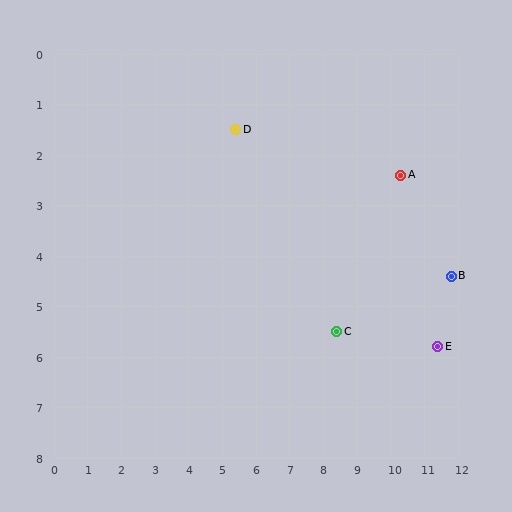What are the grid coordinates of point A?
Point A is at approximately (10.3, 2.4).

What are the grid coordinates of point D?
Point D is at approximately (5.4, 1.5).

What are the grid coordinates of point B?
Point B is at approximately (11.8, 4.4).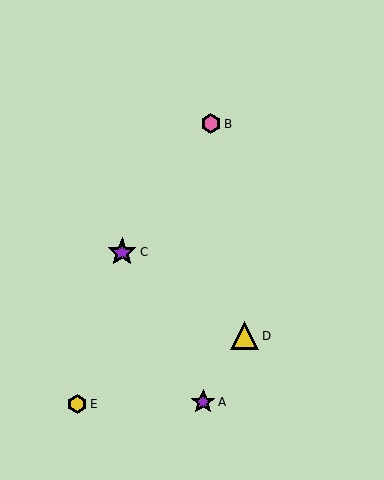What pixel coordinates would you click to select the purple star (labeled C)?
Click at (122, 252) to select the purple star C.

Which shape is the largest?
The purple star (labeled C) is the largest.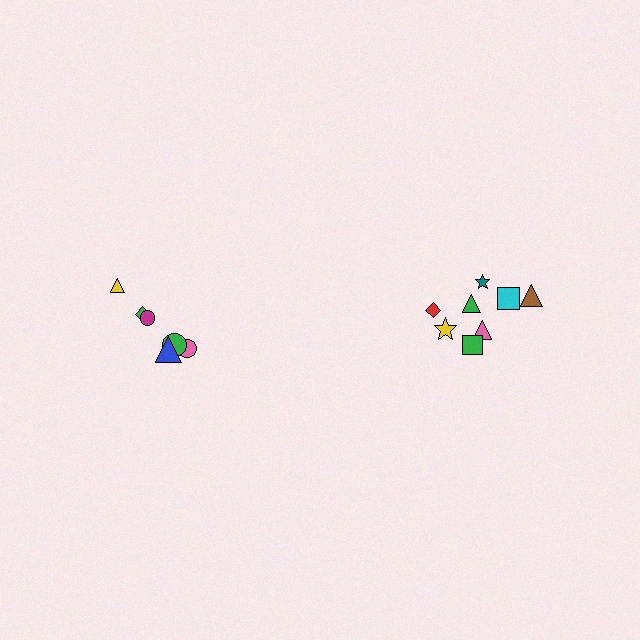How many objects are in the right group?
There are 8 objects.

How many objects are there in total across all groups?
There are 14 objects.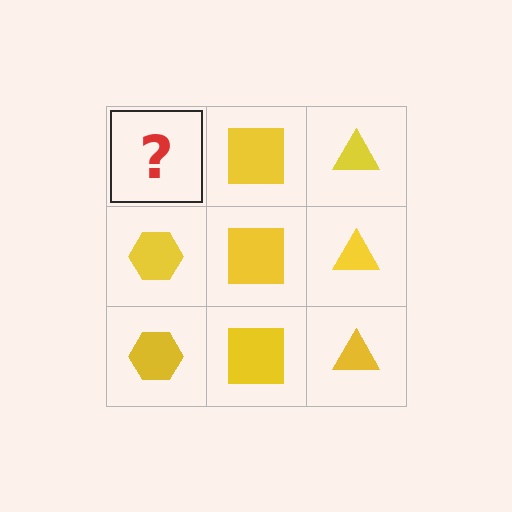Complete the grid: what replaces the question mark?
The question mark should be replaced with a yellow hexagon.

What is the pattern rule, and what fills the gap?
The rule is that each column has a consistent shape. The gap should be filled with a yellow hexagon.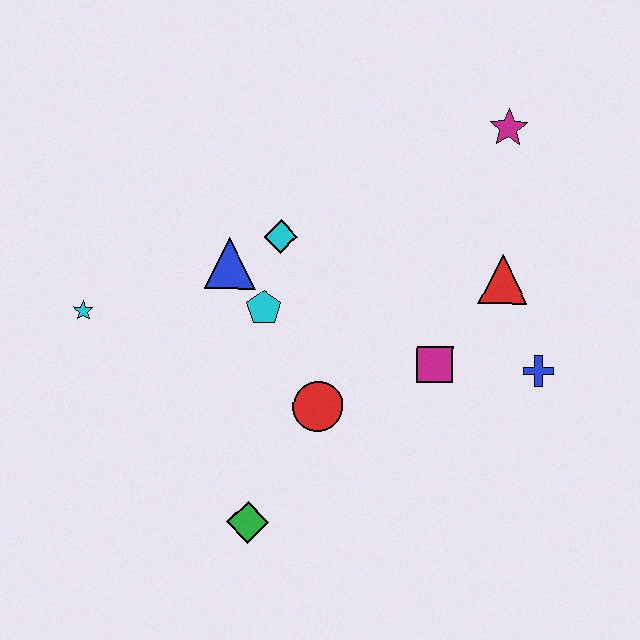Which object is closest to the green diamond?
The red circle is closest to the green diamond.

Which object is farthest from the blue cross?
The cyan star is farthest from the blue cross.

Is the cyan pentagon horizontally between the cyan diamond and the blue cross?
No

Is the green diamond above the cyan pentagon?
No